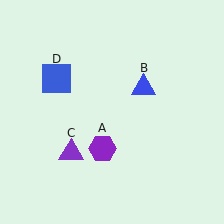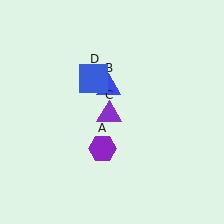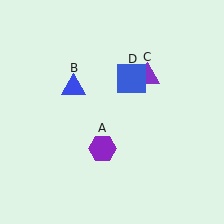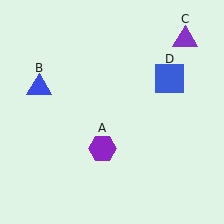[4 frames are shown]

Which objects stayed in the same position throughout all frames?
Purple hexagon (object A) remained stationary.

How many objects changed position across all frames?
3 objects changed position: blue triangle (object B), purple triangle (object C), blue square (object D).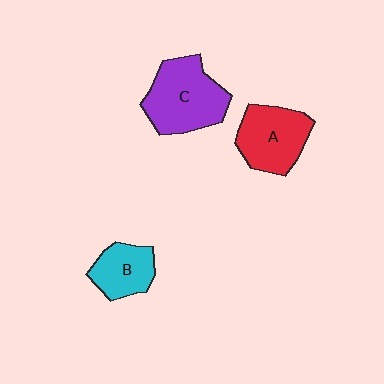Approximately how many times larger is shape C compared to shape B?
Approximately 1.7 times.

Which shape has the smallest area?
Shape B (cyan).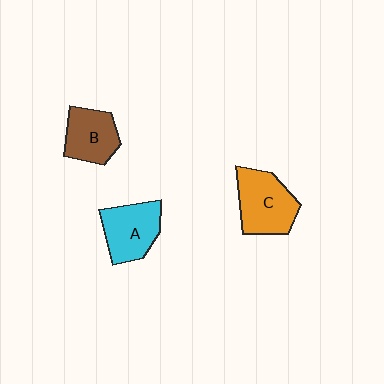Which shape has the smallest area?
Shape B (brown).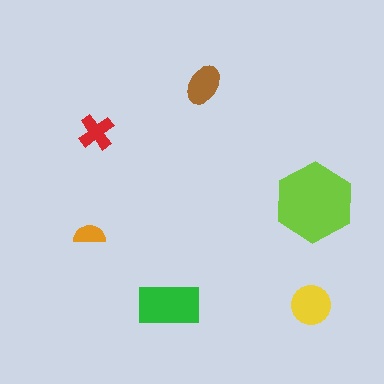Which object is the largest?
The lime hexagon.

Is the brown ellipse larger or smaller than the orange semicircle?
Larger.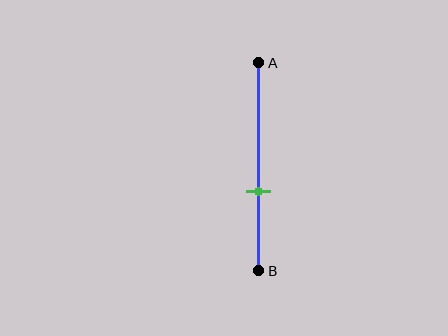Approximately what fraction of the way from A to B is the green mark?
The green mark is approximately 60% of the way from A to B.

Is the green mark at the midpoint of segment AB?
No, the mark is at about 60% from A, not at the 50% midpoint.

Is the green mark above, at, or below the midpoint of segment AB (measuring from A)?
The green mark is below the midpoint of segment AB.